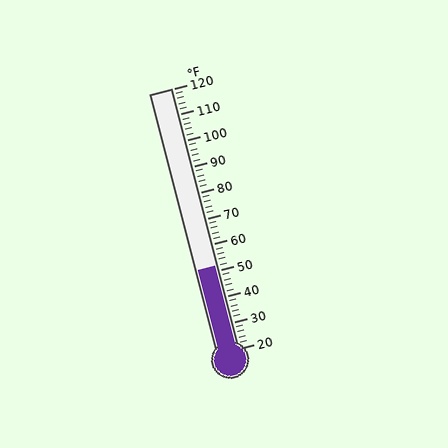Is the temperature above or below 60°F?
The temperature is below 60°F.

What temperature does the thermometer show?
The thermometer shows approximately 52°F.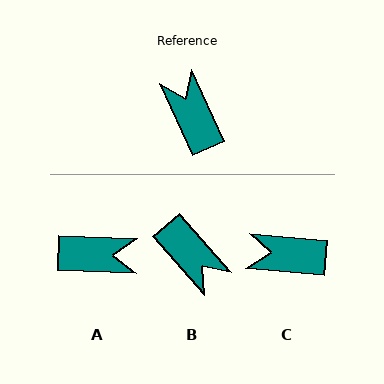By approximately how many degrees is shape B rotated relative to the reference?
Approximately 163 degrees clockwise.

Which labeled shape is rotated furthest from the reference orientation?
B, about 163 degrees away.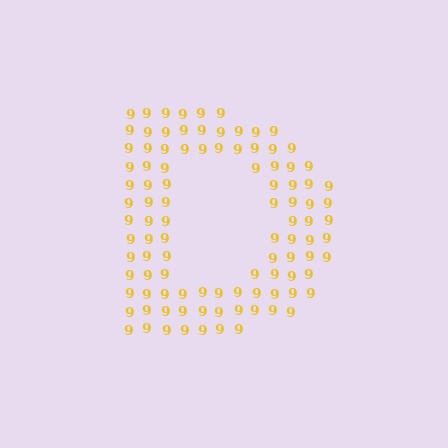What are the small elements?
The small elements are digit 9's.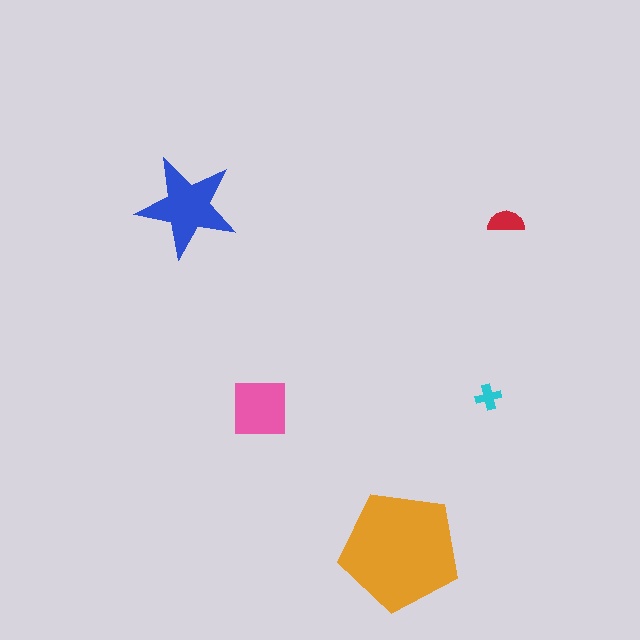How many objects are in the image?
There are 5 objects in the image.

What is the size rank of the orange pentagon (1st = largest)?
1st.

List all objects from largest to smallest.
The orange pentagon, the blue star, the pink square, the red semicircle, the cyan cross.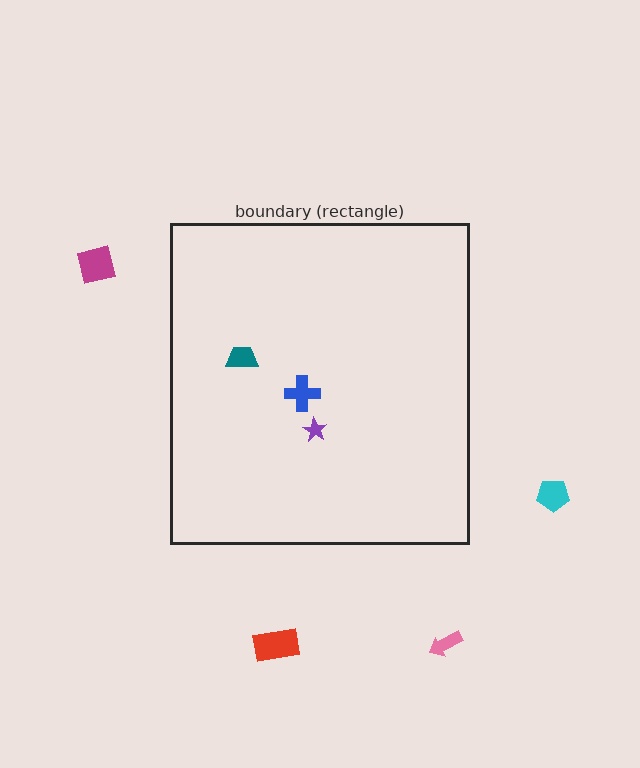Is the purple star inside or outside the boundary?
Inside.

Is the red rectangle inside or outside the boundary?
Outside.